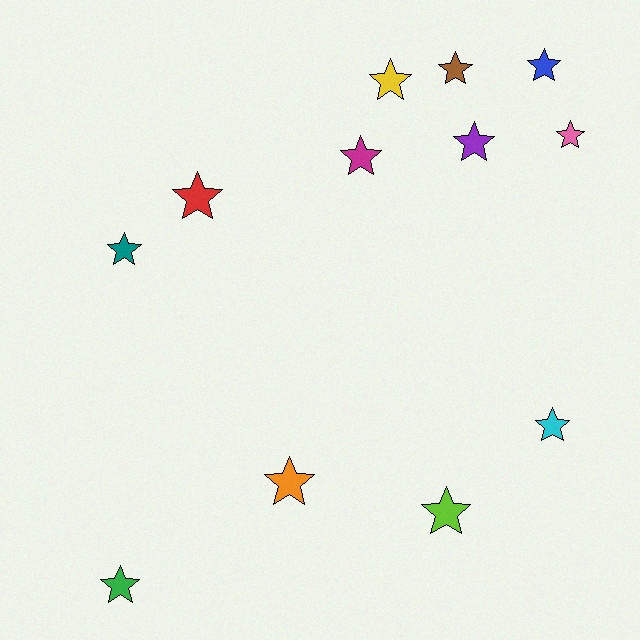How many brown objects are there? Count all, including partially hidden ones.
There is 1 brown object.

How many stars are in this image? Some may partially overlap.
There are 12 stars.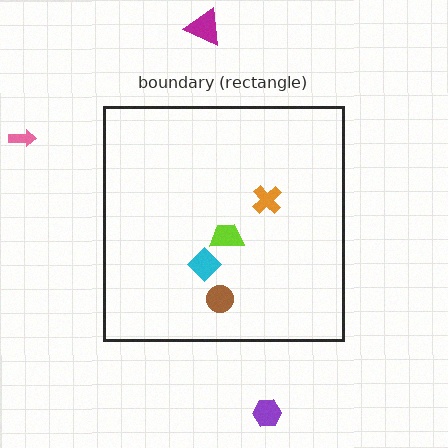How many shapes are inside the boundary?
4 inside, 3 outside.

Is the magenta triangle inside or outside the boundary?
Outside.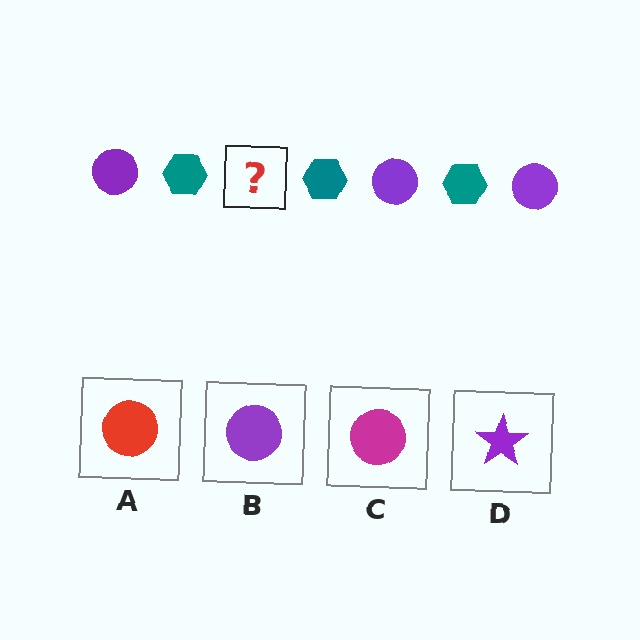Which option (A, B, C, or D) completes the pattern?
B.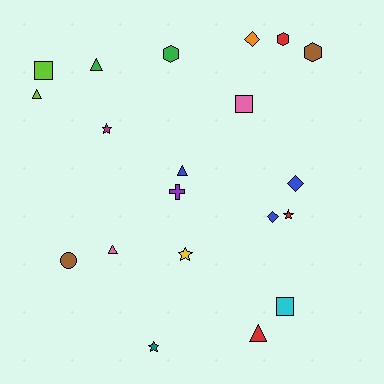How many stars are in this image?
There are 4 stars.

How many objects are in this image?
There are 20 objects.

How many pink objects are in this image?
There are 2 pink objects.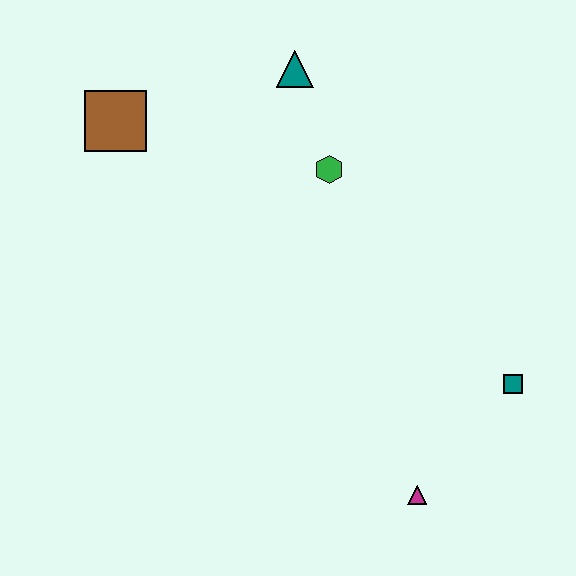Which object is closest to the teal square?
The magenta triangle is closest to the teal square.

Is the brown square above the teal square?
Yes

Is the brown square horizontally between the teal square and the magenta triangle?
No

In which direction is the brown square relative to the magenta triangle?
The brown square is above the magenta triangle.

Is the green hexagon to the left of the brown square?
No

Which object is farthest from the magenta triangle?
The brown square is farthest from the magenta triangle.